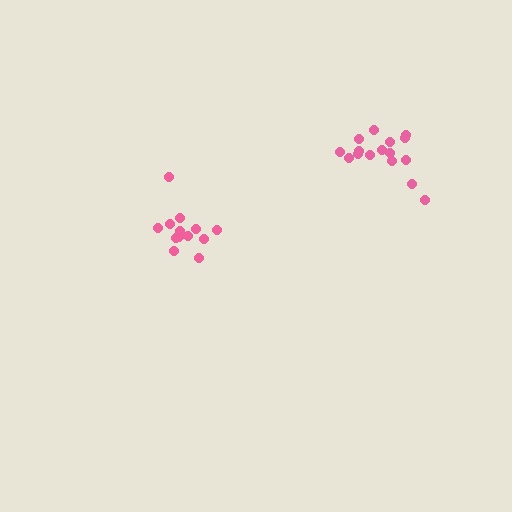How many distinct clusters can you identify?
There are 2 distinct clusters.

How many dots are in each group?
Group 1: 13 dots, Group 2: 16 dots (29 total).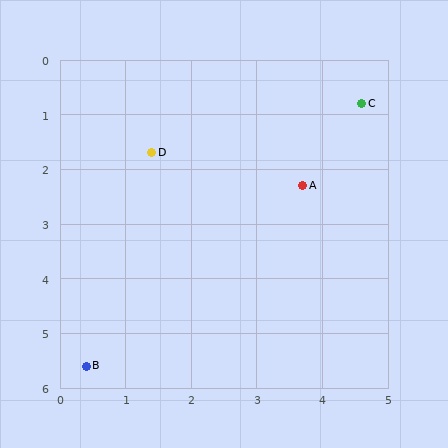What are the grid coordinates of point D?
Point D is at approximately (1.4, 1.7).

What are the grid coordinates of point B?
Point B is at approximately (0.4, 5.6).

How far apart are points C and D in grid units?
Points C and D are about 3.3 grid units apart.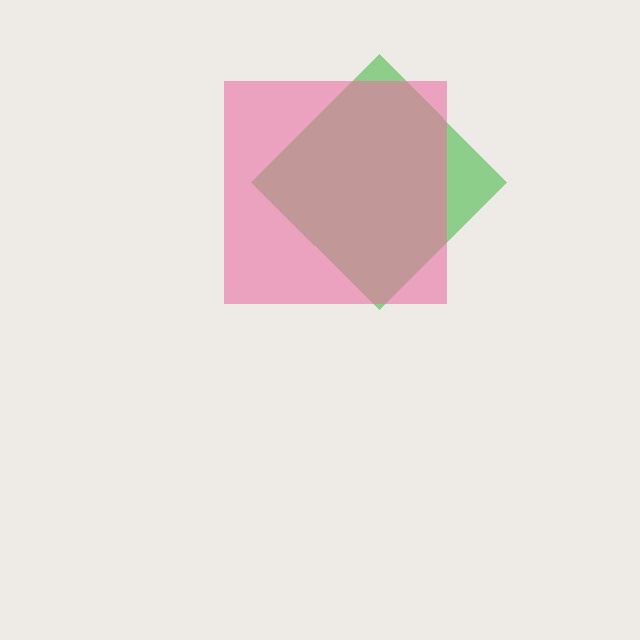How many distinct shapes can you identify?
There are 2 distinct shapes: a green diamond, a pink square.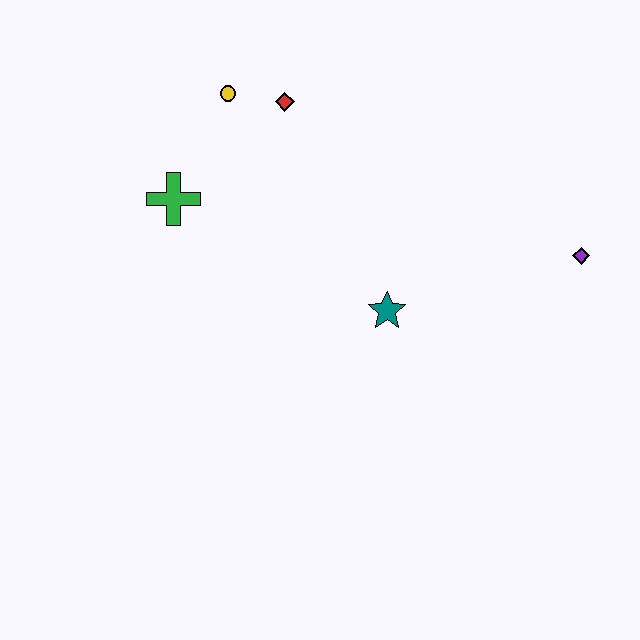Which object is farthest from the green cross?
The purple diamond is farthest from the green cross.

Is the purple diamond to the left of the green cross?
No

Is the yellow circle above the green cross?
Yes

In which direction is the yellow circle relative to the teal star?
The yellow circle is above the teal star.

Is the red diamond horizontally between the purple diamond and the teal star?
No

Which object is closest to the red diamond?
The yellow circle is closest to the red diamond.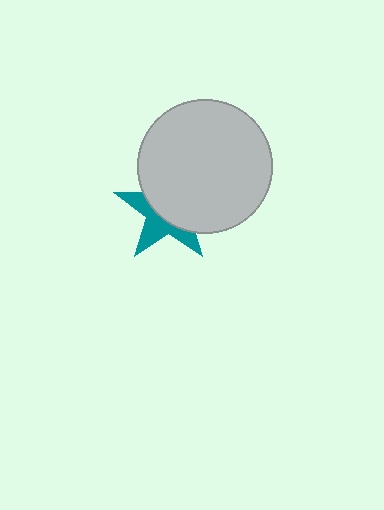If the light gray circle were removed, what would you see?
You would see the complete teal star.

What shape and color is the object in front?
The object in front is a light gray circle.